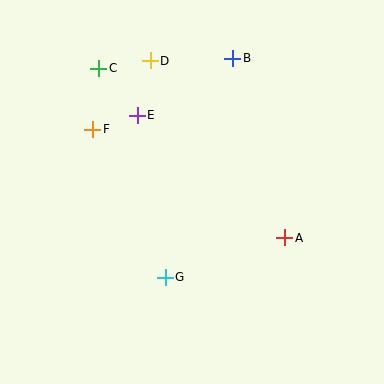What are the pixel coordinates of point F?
Point F is at (93, 129).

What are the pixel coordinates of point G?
Point G is at (165, 277).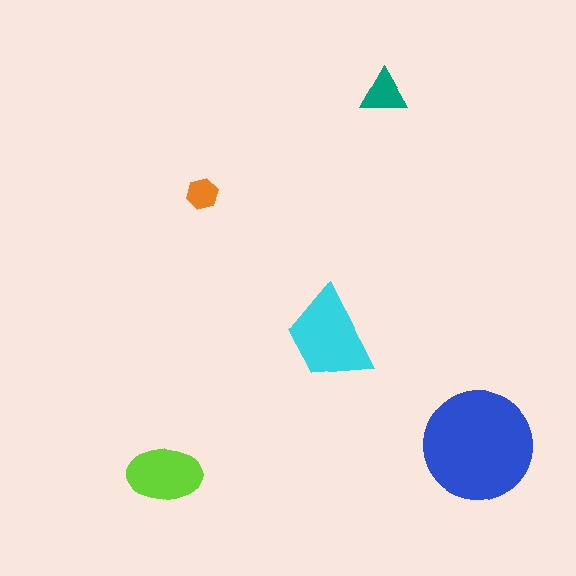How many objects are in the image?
There are 5 objects in the image.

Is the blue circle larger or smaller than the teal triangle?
Larger.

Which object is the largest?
The blue circle.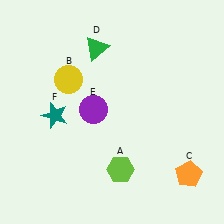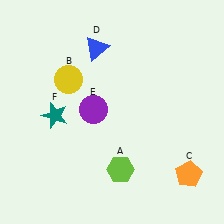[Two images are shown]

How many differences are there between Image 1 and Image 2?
There is 1 difference between the two images.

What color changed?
The triangle (D) changed from green in Image 1 to blue in Image 2.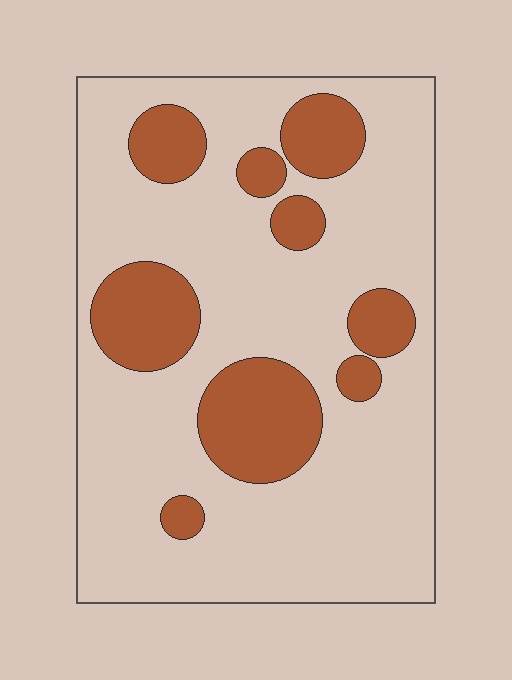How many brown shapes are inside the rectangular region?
9.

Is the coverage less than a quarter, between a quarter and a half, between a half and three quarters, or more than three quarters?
Less than a quarter.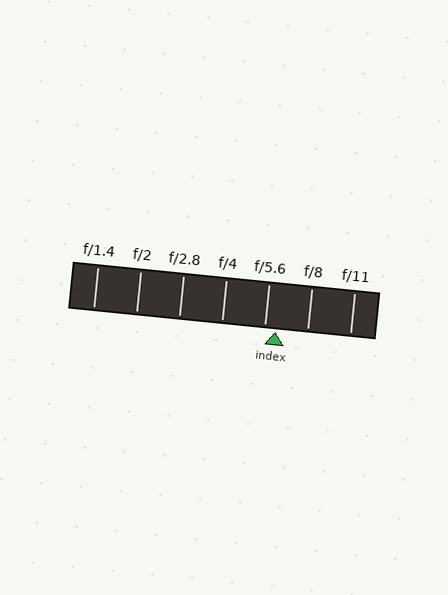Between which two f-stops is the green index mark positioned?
The index mark is between f/5.6 and f/8.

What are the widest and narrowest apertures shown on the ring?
The widest aperture shown is f/1.4 and the narrowest is f/11.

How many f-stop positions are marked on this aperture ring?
There are 7 f-stop positions marked.